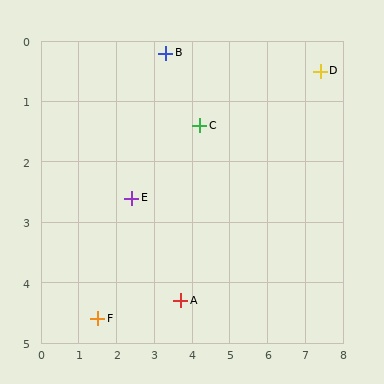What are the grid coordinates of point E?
Point E is at approximately (2.4, 2.6).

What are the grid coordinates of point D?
Point D is at approximately (7.4, 0.5).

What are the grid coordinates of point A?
Point A is at approximately (3.7, 4.3).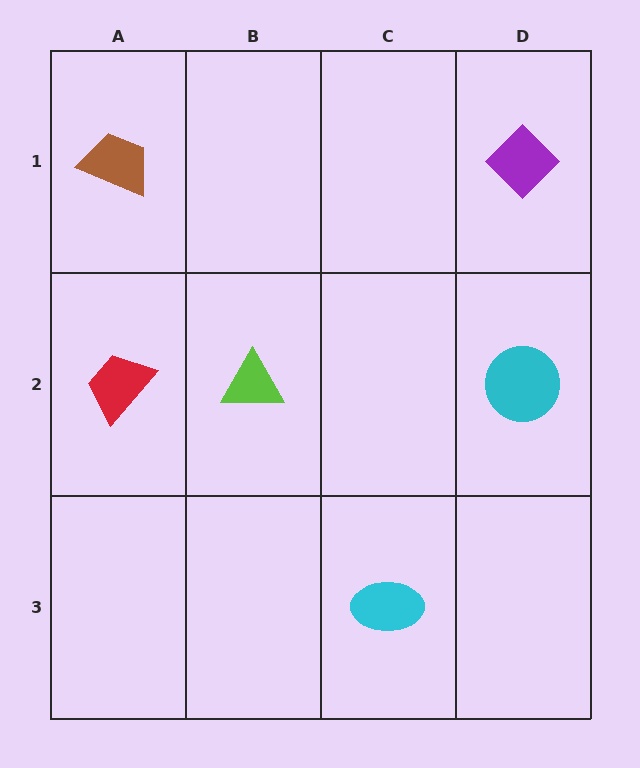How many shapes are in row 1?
2 shapes.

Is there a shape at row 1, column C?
No, that cell is empty.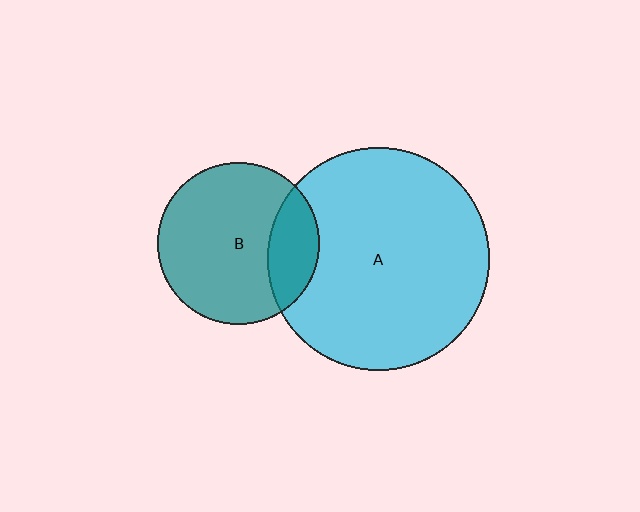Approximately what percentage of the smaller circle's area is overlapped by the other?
Approximately 20%.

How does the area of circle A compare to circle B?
Approximately 1.9 times.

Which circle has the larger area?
Circle A (cyan).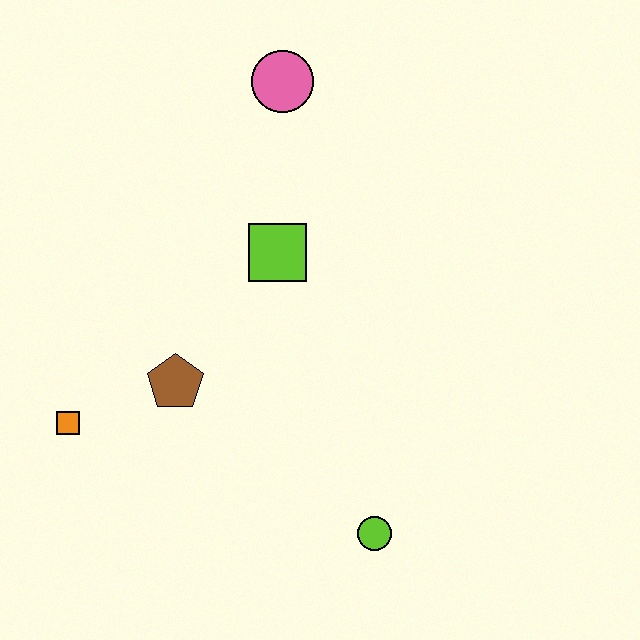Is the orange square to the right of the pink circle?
No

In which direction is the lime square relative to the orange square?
The lime square is to the right of the orange square.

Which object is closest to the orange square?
The brown pentagon is closest to the orange square.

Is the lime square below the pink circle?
Yes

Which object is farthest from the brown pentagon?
The pink circle is farthest from the brown pentagon.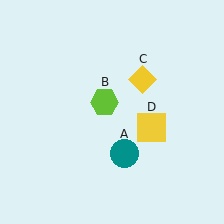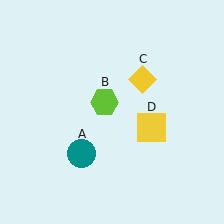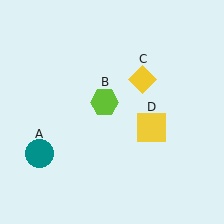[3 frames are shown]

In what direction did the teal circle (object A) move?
The teal circle (object A) moved left.